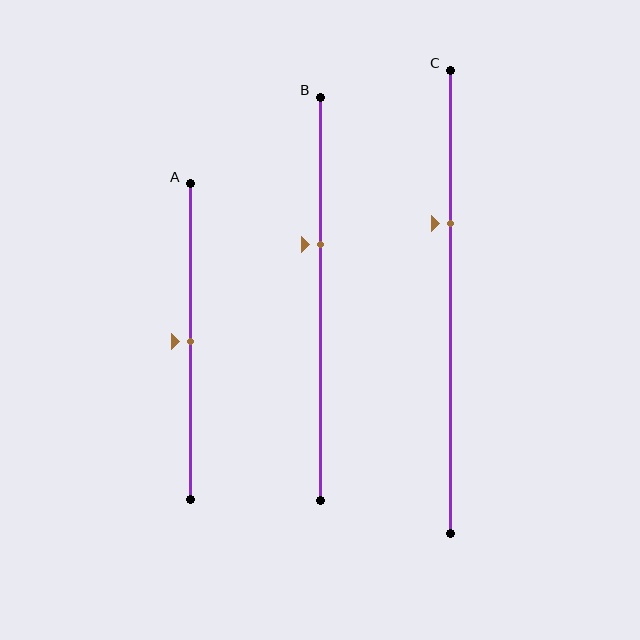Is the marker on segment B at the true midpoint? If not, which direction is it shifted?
No, the marker on segment B is shifted upward by about 13% of the segment length.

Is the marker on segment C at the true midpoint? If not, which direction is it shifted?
No, the marker on segment C is shifted upward by about 17% of the segment length.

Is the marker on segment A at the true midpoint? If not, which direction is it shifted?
Yes, the marker on segment A is at the true midpoint.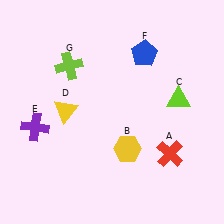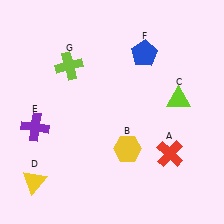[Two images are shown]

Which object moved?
The yellow triangle (D) moved down.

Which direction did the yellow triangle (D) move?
The yellow triangle (D) moved down.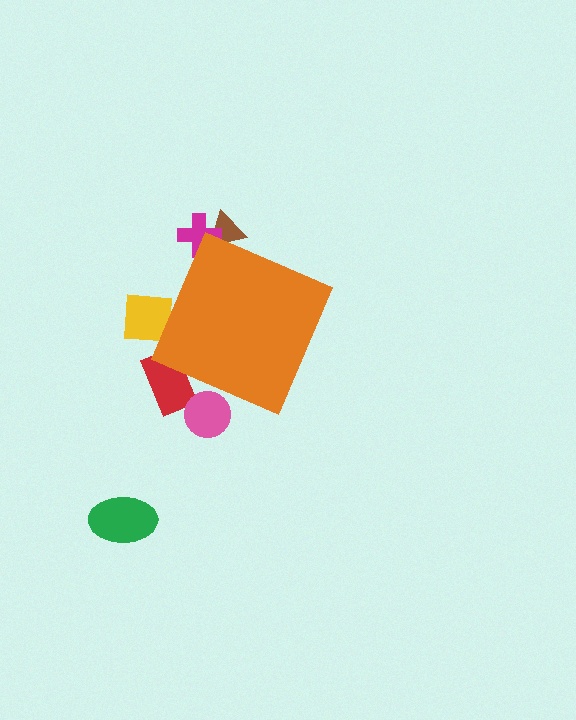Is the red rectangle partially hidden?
Yes, the red rectangle is partially hidden behind the orange diamond.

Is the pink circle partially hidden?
Yes, the pink circle is partially hidden behind the orange diamond.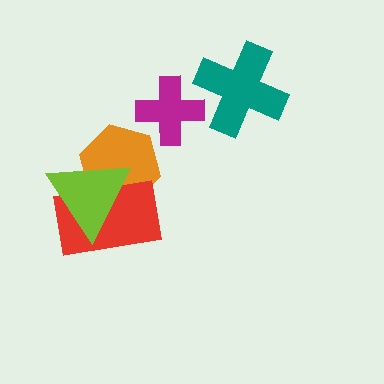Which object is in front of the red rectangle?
The lime triangle is in front of the red rectangle.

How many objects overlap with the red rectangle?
2 objects overlap with the red rectangle.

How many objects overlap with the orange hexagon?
2 objects overlap with the orange hexagon.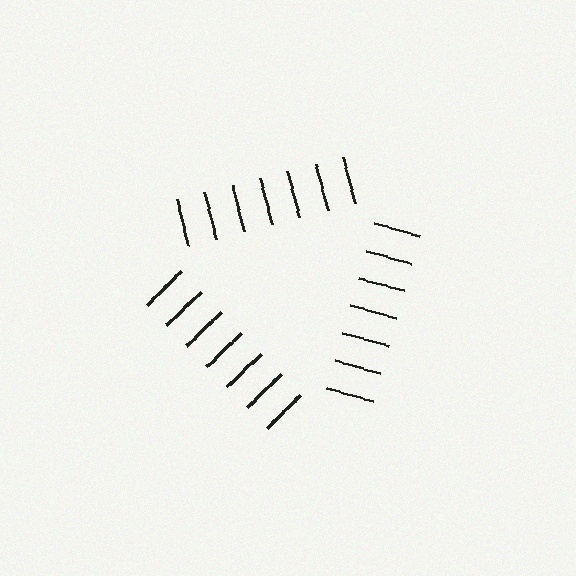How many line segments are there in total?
21 — 7 along each of the 3 edges.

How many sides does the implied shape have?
3 sides — the line-ends trace a triangle.